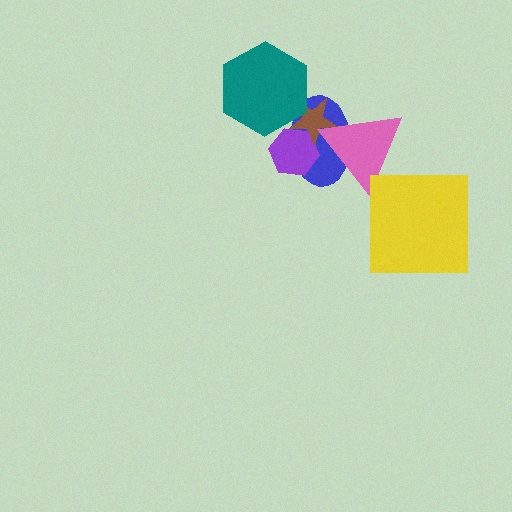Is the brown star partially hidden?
Yes, it is partially covered by another shape.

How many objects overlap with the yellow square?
0 objects overlap with the yellow square.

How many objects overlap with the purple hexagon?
2 objects overlap with the purple hexagon.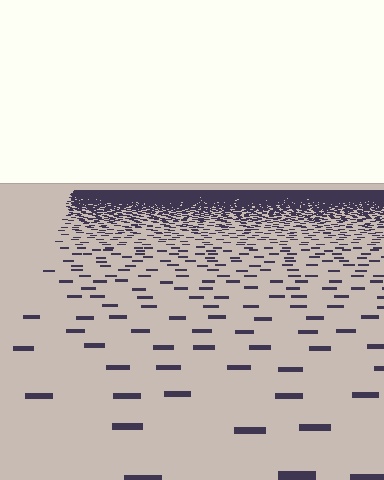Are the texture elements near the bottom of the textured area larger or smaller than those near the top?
Larger. Near the bottom, elements are closer to the viewer and appear at a bigger on-screen size.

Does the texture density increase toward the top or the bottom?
Density increases toward the top.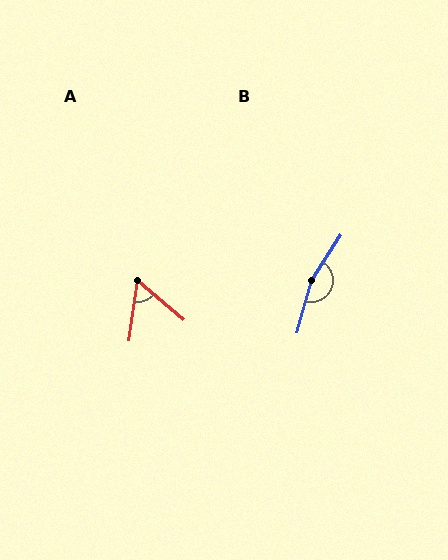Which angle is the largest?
B, at approximately 162 degrees.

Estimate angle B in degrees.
Approximately 162 degrees.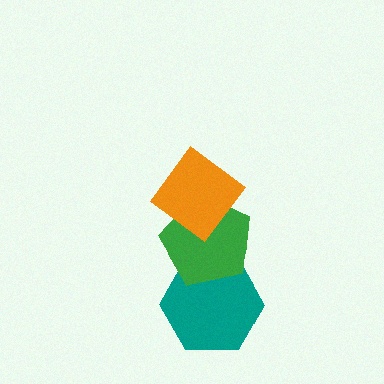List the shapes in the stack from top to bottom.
From top to bottom: the orange diamond, the green pentagon, the teal hexagon.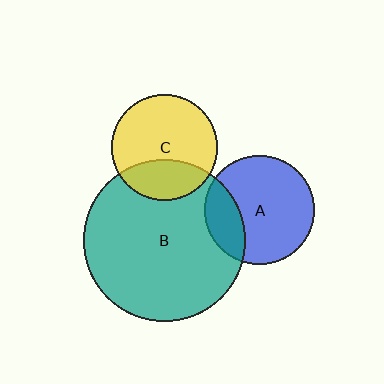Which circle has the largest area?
Circle B (teal).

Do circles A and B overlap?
Yes.